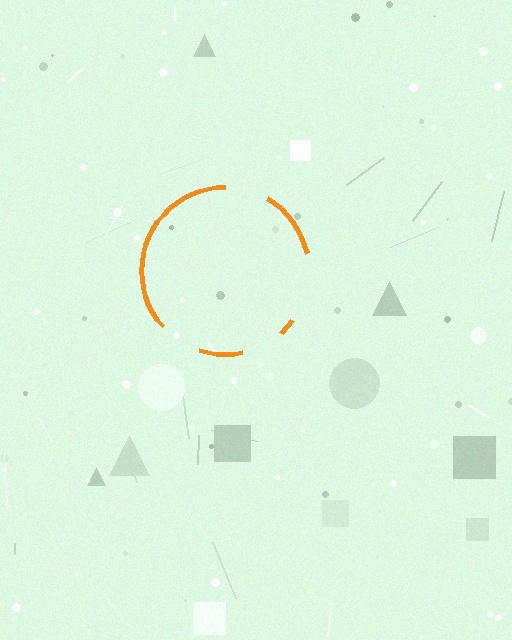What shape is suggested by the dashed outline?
The dashed outline suggests a circle.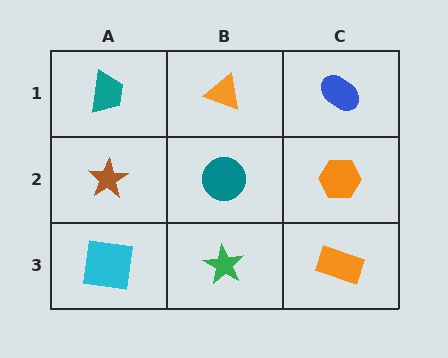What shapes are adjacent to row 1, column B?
A teal circle (row 2, column B), a teal trapezoid (row 1, column A), a blue ellipse (row 1, column C).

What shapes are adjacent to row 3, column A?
A brown star (row 2, column A), a green star (row 3, column B).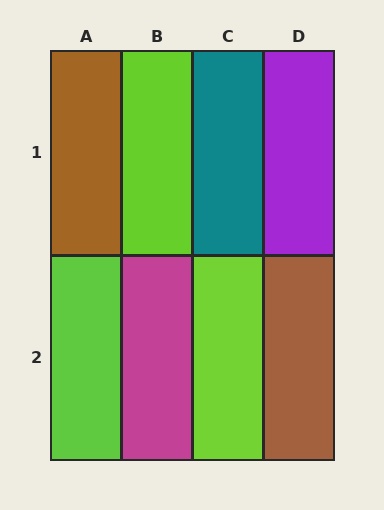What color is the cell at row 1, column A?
Brown.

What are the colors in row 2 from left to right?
Lime, magenta, lime, brown.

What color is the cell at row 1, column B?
Lime.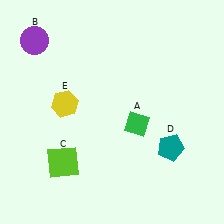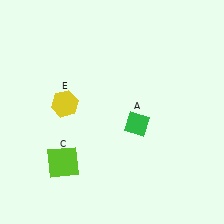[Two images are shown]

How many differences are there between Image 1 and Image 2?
There are 2 differences between the two images.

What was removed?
The teal pentagon (D), the purple circle (B) were removed in Image 2.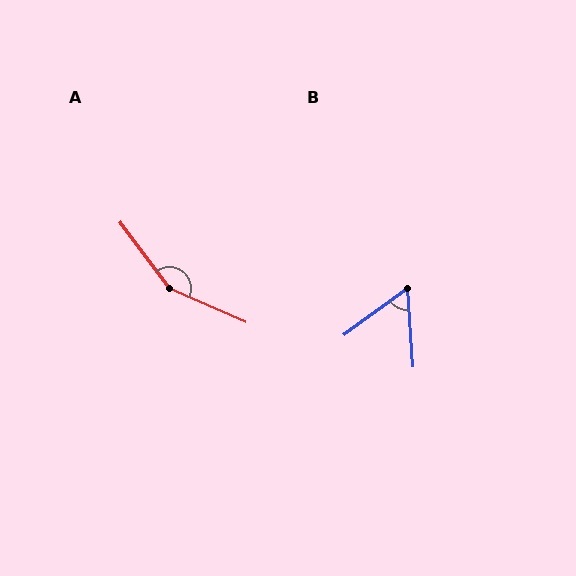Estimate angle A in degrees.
Approximately 151 degrees.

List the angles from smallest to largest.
B (58°), A (151°).